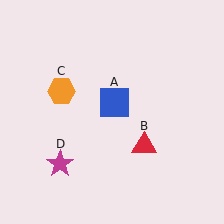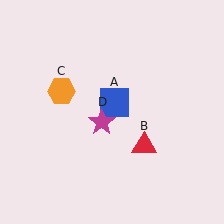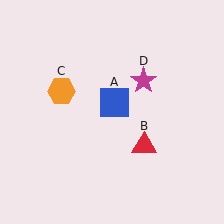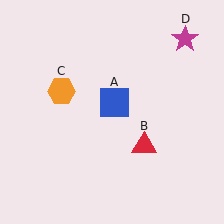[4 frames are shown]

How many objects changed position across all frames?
1 object changed position: magenta star (object D).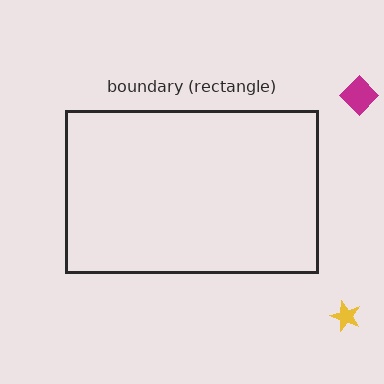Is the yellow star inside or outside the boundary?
Outside.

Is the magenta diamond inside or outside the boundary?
Outside.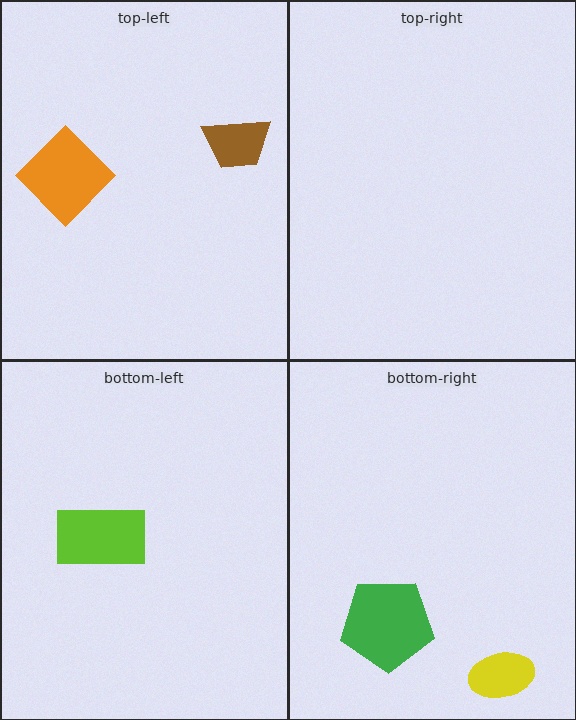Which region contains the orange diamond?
The top-left region.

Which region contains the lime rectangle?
The bottom-left region.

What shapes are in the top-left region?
The orange diamond, the brown trapezoid.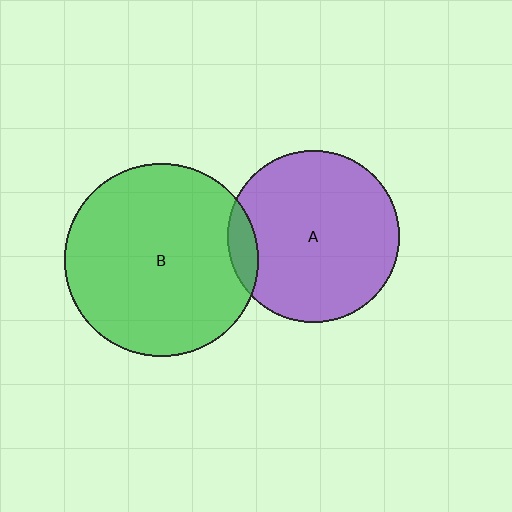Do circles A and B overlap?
Yes.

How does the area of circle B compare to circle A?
Approximately 1.3 times.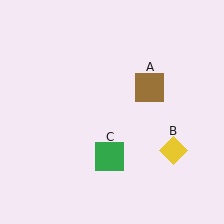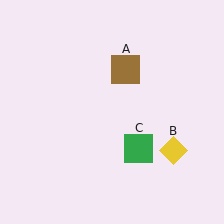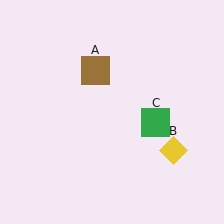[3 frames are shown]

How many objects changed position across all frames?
2 objects changed position: brown square (object A), green square (object C).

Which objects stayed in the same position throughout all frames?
Yellow diamond (object B) remained stationary.